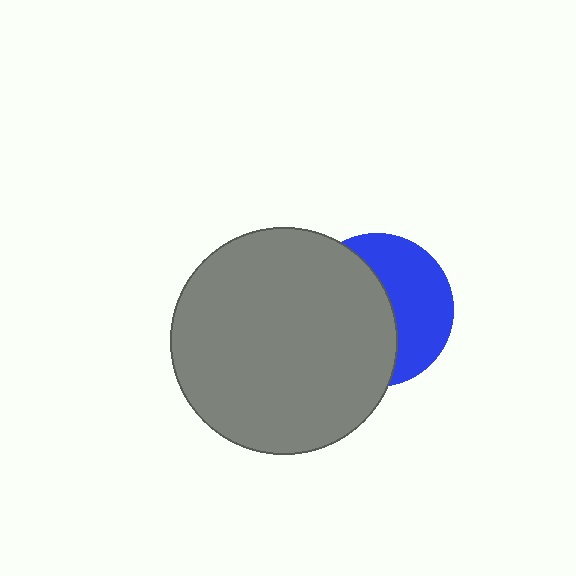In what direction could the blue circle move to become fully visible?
The blue circle could move right. That would shift it out from behind the gray circle entirely.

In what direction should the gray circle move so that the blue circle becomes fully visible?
The gray circle should move left. That is the shortest direction to clear the overlap and leave the blue circle fully visible.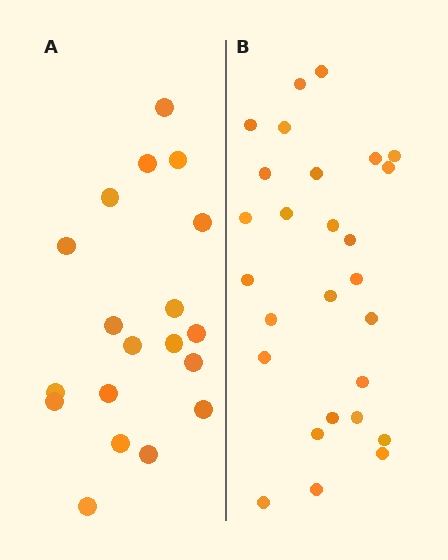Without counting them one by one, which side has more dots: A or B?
Region B (the right region) has more dots.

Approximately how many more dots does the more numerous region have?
Region B has roughly 8 or so more dots than region A.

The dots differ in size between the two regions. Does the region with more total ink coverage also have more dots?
No. Region A has more total ink coverage because its dots are larger, but region B actually contains more individual dots. Total area can be misleading — the number of items is what matters here.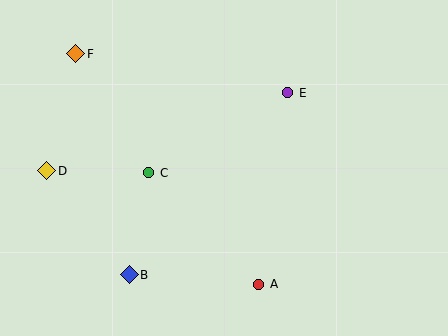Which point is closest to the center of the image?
Point C at (149, 173) is closest to the center.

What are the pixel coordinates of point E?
Point E is at (288, 93).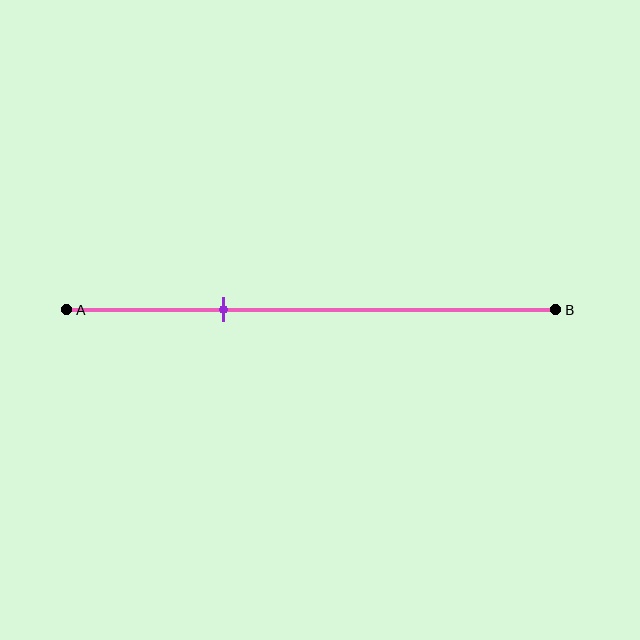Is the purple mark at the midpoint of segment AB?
No, the mark is at about 30% from A, not at the 50% midpoint.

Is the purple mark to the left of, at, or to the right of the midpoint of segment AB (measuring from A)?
The purple mark is to the left of the midpoint of segment AB.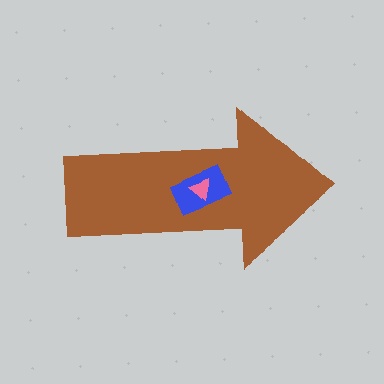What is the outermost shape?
The brown arrow.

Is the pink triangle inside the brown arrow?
Yes.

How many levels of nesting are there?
3.